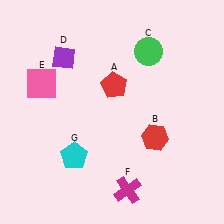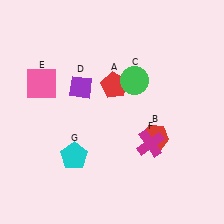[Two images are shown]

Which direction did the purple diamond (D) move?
The purple diamond (D) moved down.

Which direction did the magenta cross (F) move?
The magenta cross (F) moved up.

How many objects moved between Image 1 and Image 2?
3 objects moved between the two images.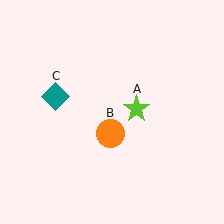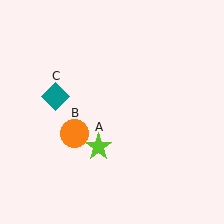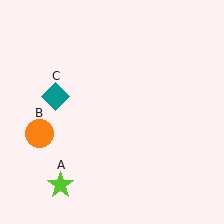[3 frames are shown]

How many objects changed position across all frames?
2 objects changed position: lime star (object A), orange circle (object B).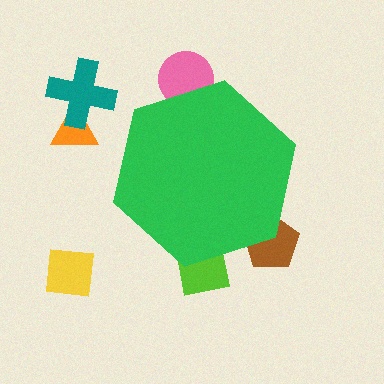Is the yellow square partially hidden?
No, the yellow square is fully visible.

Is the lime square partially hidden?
Yes, the lime square is partially hidden behind the green hexagon.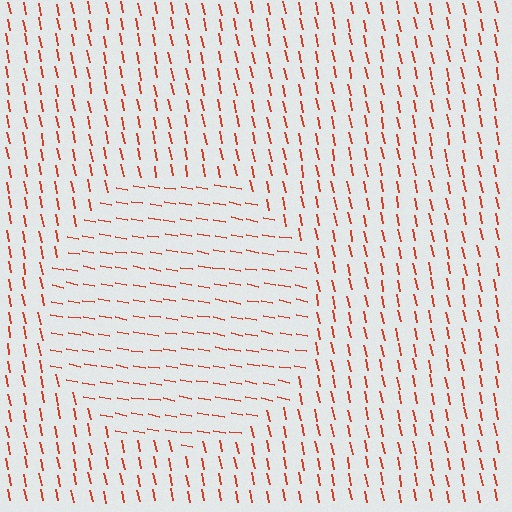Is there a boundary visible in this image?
Yes, there is a texture boundary formed by a change in line orientation.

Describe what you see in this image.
The image is filled with small red line segments. A circle region in the image has lines oriented differently from the surrounding lines, creating a visible texture boundary.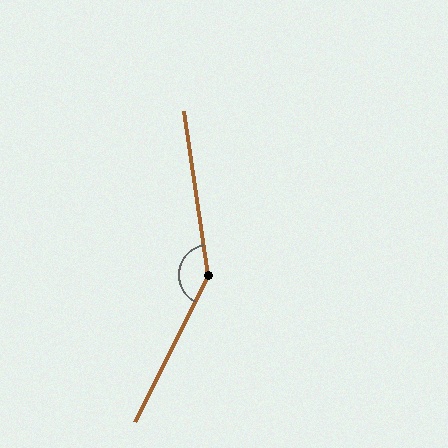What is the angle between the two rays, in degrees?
Approximately 145 degrees.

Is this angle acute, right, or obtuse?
It is obtuse.